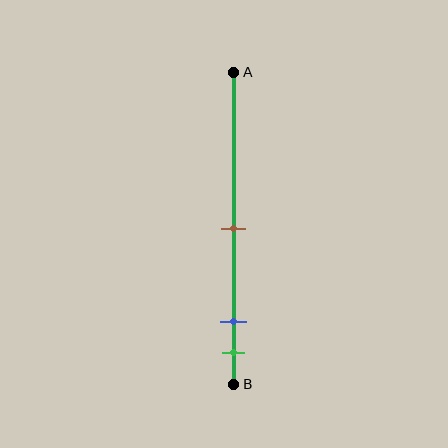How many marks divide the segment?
There are 3 marks dividing the segment.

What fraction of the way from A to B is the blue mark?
The blue mark is approximately 80% (0.8) of the way from A to B.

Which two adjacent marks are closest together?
The blue and green marks are the closest adjacent pair.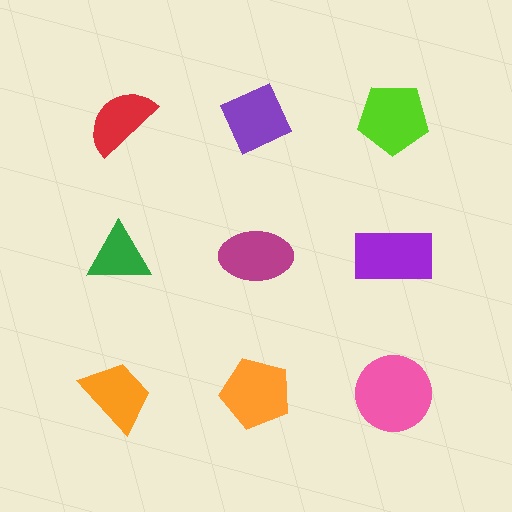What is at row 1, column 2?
A purple diamond.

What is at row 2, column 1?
A green triangle.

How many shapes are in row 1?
3 shapes.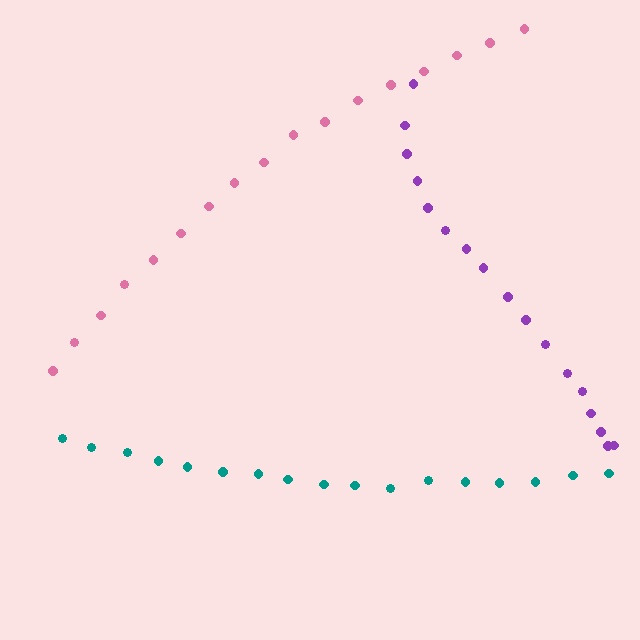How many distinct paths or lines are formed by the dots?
There are 3 distinct paths.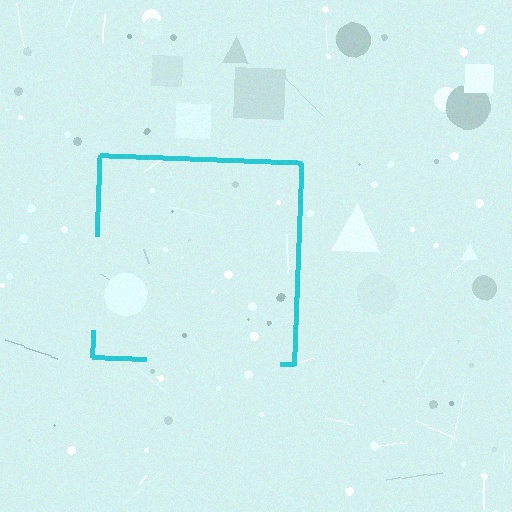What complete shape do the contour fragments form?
The contour fragments form a square.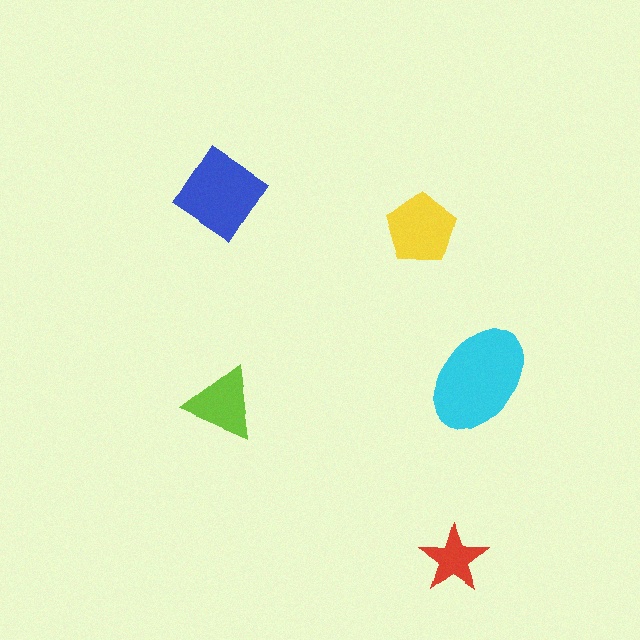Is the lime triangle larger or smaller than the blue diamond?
Smaller.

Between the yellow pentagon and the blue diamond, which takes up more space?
The blue diamond.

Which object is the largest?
The cyan ellipse.